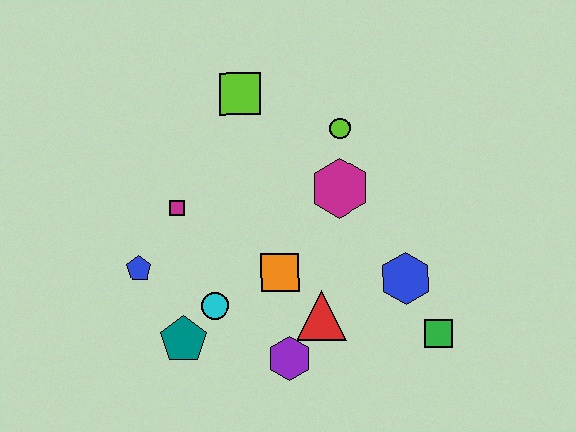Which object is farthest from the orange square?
The lime square is farthest from the orange square.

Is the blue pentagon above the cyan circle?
Yes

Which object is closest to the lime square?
The lime circle is closest to the lime square.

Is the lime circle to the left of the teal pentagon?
No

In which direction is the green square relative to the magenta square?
The green square is to the right of the magenta square.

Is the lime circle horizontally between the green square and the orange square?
Yes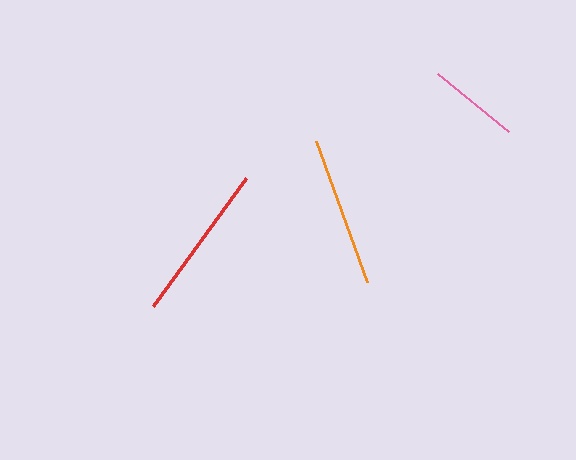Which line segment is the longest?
The red line is the longest at approximately 159 pixels.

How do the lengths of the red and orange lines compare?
The red and orange lines are approximately the same length.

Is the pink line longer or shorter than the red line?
The red line is longer than the pink line.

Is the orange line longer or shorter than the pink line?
The orange line is longer than the pink line.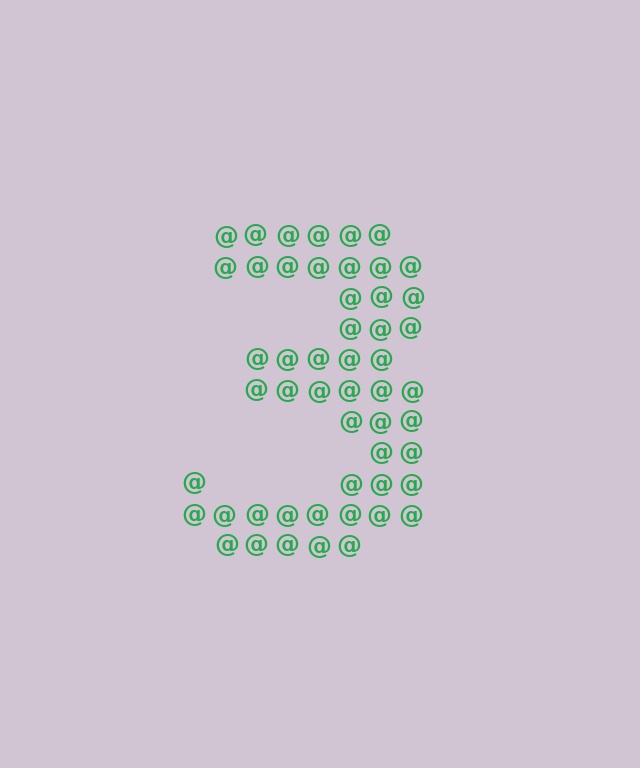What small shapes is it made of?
It is made of small at signs.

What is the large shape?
The large shape is the digit 3.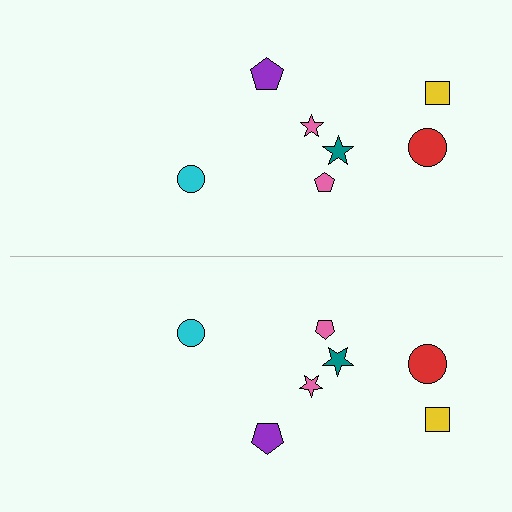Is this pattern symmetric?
Yes, this pattern has bilateral (reflection) symmetry.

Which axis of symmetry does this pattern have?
The pattern has a horizontal axis of symmetry running through the center of the image.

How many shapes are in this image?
There are 14 shapes in this image.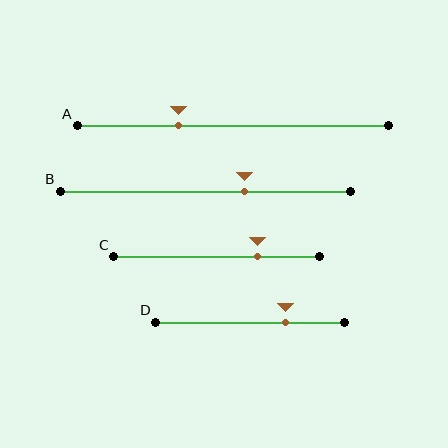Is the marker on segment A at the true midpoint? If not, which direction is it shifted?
No, the marker on segment A is shifted to the left by about 18% of the segment length.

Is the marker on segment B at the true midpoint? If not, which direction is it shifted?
No, the marker on segment B is shifted to the right by about 14% of the segment length.